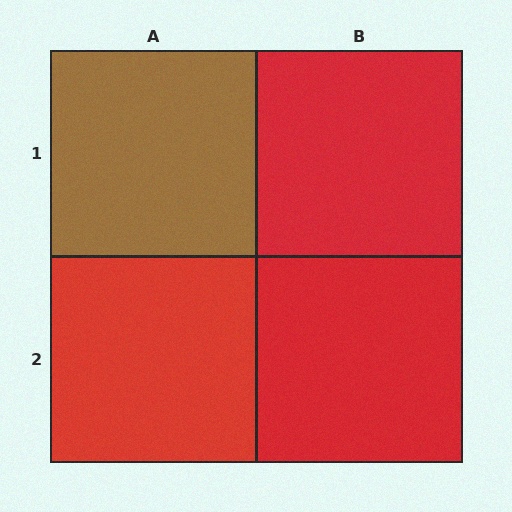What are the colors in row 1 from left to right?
Brown, red.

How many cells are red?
3 cells are red.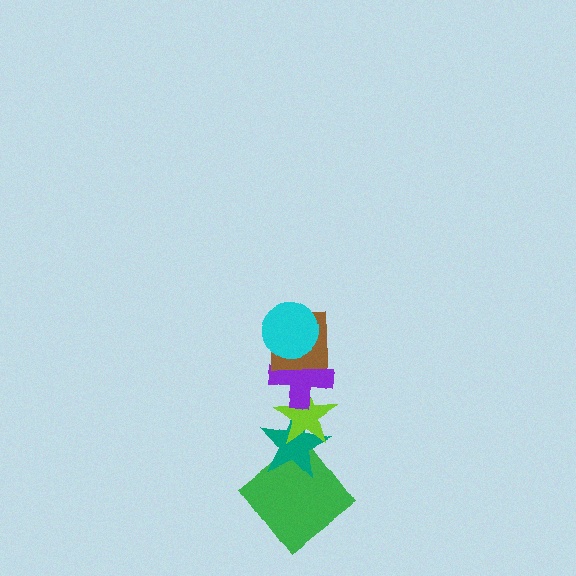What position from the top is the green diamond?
The green diamond is 6th from the top.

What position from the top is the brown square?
The brown square is 2nd from the top.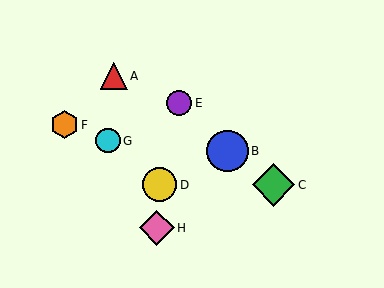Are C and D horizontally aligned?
Yes, both are at y≈185.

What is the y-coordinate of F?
Object F is at y≈125.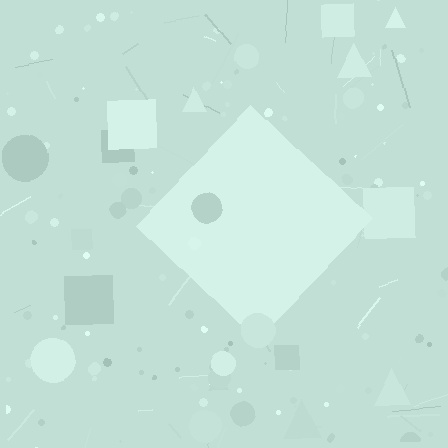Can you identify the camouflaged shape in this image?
The camouflaged shape is a diamond.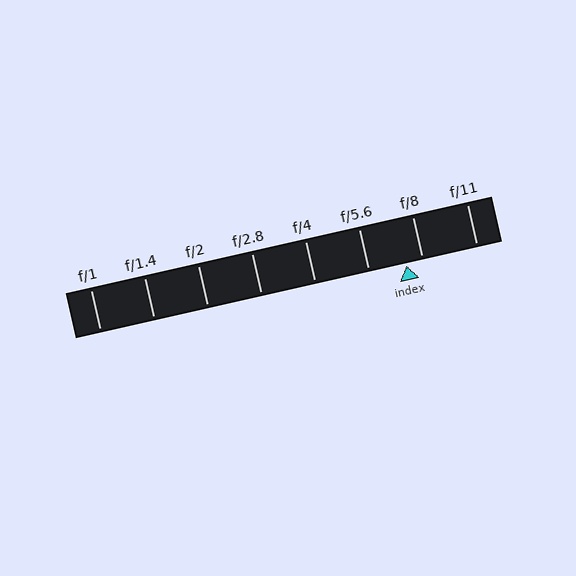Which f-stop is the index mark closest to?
The index mark is closest to f/8.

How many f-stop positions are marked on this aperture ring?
There are 8 f-stop positions marked.